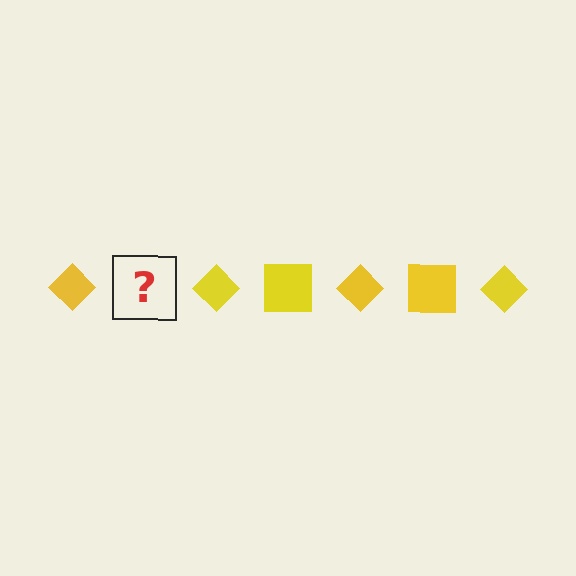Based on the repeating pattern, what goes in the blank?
The blank should be a yellow square.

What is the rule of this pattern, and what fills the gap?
The rule is that the pattern cycles through diamond, square shapes in yellow. The gap should be filled with a yellow square.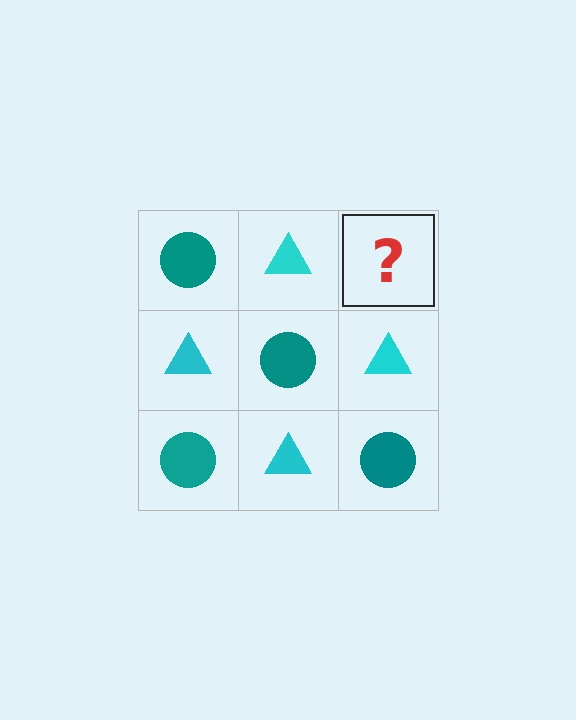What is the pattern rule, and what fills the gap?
The rule is that it alternates teal circle and cyan triangle in a checkerboard pattern. The gap should be filled with a teal circle.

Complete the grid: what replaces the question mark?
The question mark should be replaced with a teal circle.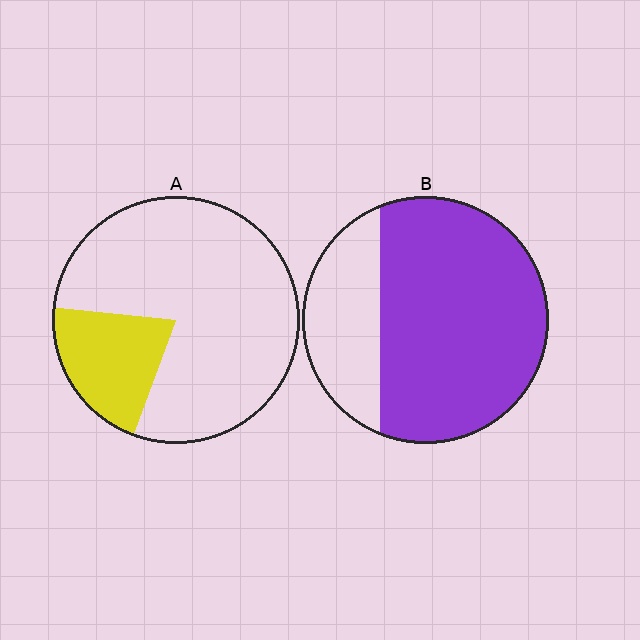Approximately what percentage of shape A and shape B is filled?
A is approximately 20% and B is approximately 75%.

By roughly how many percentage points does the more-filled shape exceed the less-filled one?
By roughly 50 percentage points (B over A).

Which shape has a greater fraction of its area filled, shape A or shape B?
Shape B.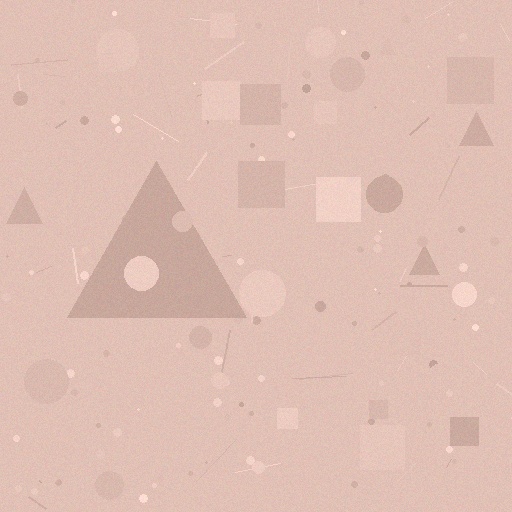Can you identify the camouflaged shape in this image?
The camouflaged shape is a triangle.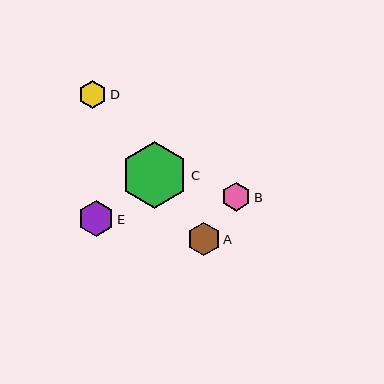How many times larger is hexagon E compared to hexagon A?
Hexagon E is approximately 1.1 times the size of hexagon A.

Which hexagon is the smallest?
Hexagon D is the smallest with a size of approximately 28 pixels.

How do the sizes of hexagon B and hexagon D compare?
Hexagon B and hexagon D are approximately the same size.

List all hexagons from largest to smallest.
From largest to smallest: C, E, A, B, D.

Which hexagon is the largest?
Hexagon C is the largest with a size of approximately 67 pixels.